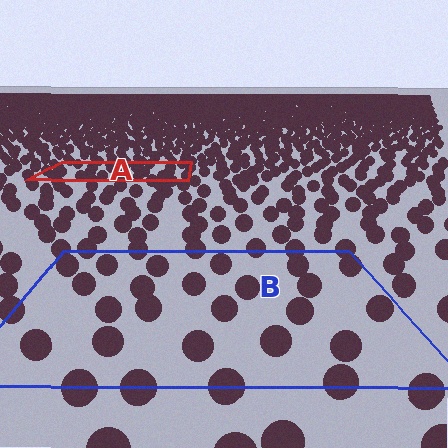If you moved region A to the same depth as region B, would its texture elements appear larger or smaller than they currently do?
They would appear larger. At a closer depth, the same texture elements are projected at a bigger on-screen size.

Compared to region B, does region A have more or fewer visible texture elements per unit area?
Region A has more texture elements per unit area — they are packed more densely because it is farther away.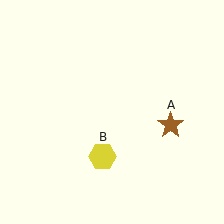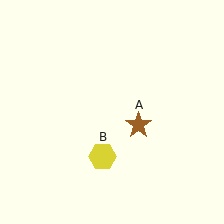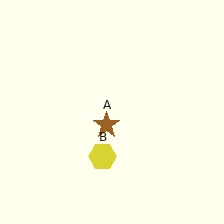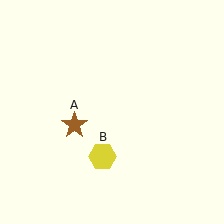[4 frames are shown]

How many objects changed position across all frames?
1 object changed position: brown star (object A).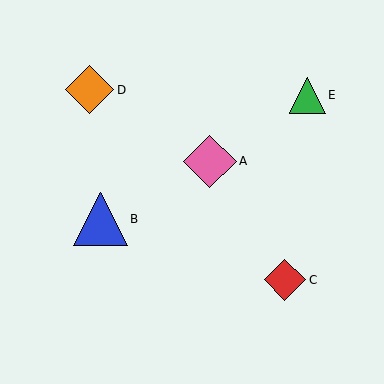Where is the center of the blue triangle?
The center of the blue triangle is at (101, 219).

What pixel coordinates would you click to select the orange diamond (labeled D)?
Click at (90, 90) to select the orange diamond D.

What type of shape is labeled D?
Shape D is an orange diamond.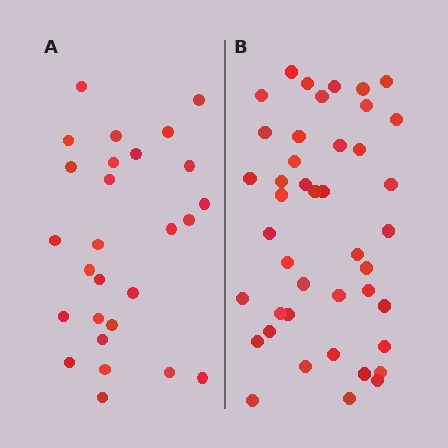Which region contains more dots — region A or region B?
Region B (the right region) has more dots.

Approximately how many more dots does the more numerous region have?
Region B has approximately 15 more dots than region A.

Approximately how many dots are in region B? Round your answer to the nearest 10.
About 40 dots. (The exact count is 43, which rounds to 40.)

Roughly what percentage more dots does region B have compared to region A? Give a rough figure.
About 60% more.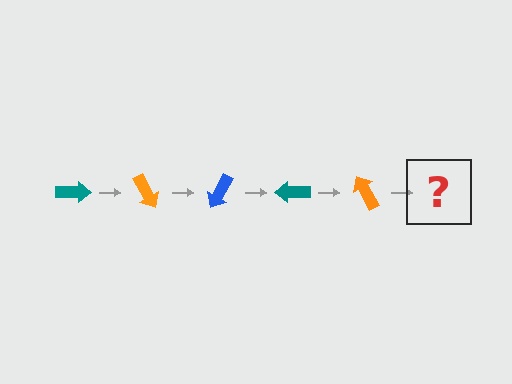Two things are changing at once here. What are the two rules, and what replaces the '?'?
The two rules are that it rotates 60 degrees each step and the color cycles through teal, orange, and blue. The '?' should be a blue arrow, rotated 300 degrees from the start.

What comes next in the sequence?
The next element should be a blue arrow, rotated 300 degrees from the start.